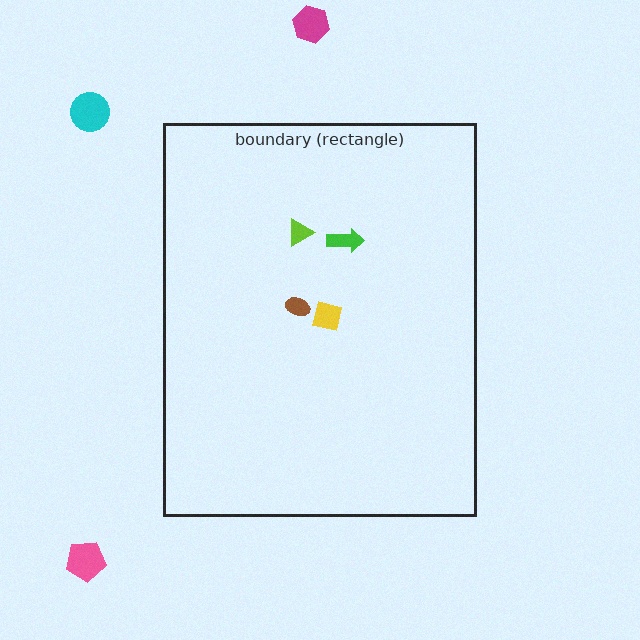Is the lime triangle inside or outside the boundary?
Inside.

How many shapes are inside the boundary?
4 inside, 3 outside.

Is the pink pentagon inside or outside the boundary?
Outside.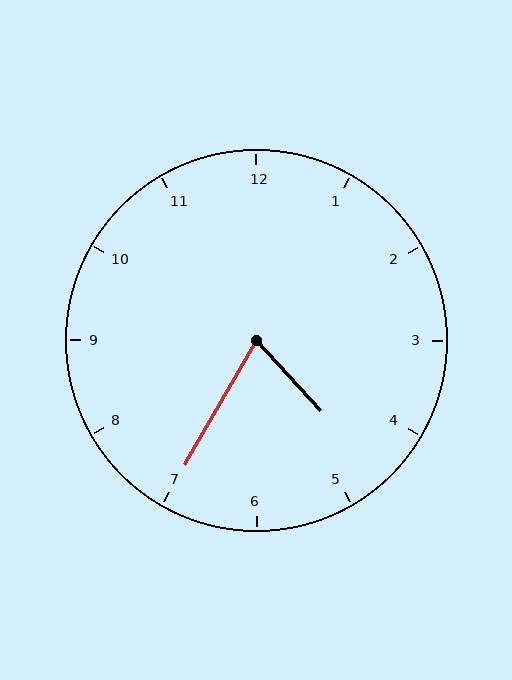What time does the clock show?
4:35.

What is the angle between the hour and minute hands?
Approximately 72 degrees.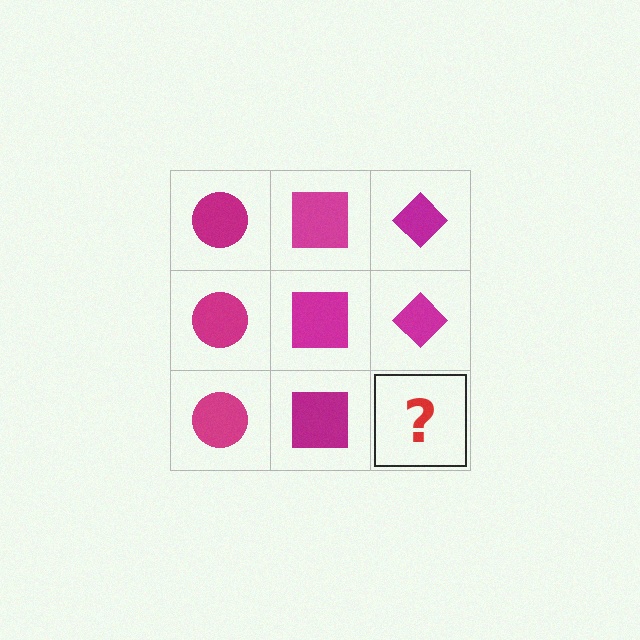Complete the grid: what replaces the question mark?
The question mark should be replaced with a magenta diamond.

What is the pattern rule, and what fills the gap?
The rule is that each column has a consistent shape. The gap should be filled with a magenta diamond.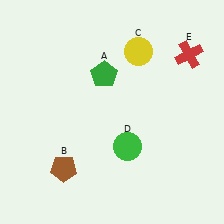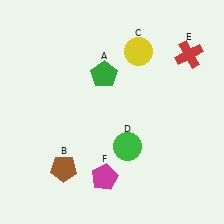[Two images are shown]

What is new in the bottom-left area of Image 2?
A magenta pentagon (F) was added in the bottom-left area of Image 2.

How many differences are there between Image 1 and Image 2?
There is 1 difference between the two images.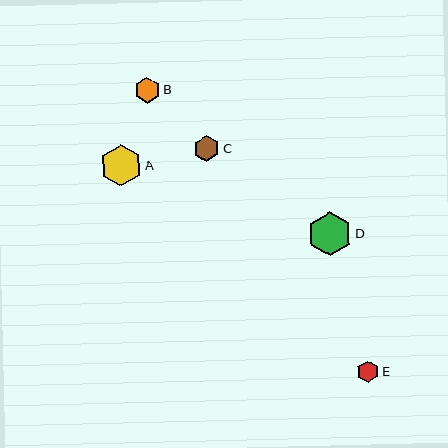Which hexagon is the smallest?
Hexagon E is the smallest with a size of approximately 22 pixels.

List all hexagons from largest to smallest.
From largest to smallest: D, A, C, B, E.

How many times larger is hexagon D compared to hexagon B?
Hexagon D is approximately 1.7 times the size of hexagon B.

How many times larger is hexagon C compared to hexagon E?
Hexagon C is approximately 1.2 times the size of hexagon E.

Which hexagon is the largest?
Hexagon D is the largest with a size of approximately 45 pixels.